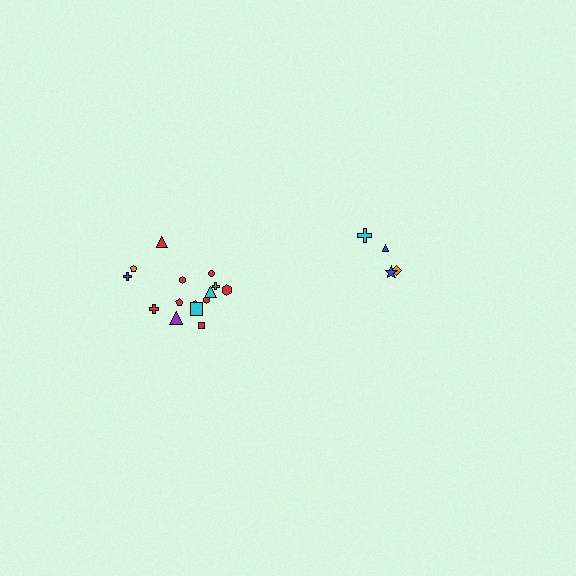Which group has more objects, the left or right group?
The left group.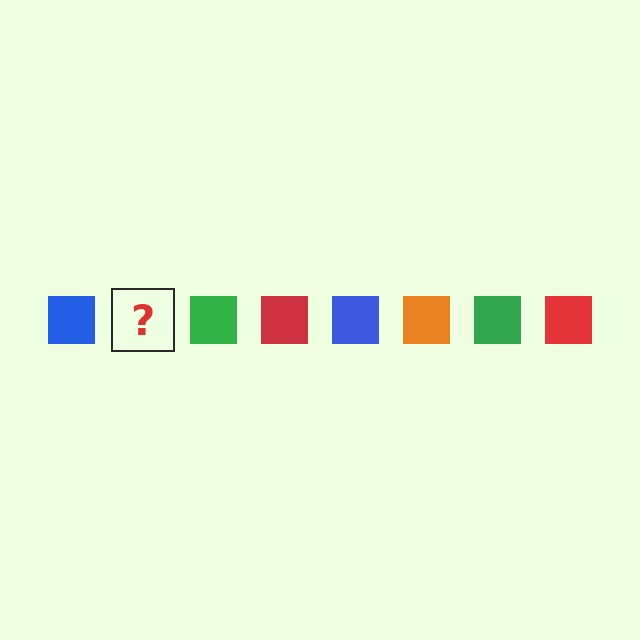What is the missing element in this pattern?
The missing element is an orange square.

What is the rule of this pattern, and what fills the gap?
The rule is that the pattern cycles through blue, orange, green, red squares. The gap should be filled with an orange square.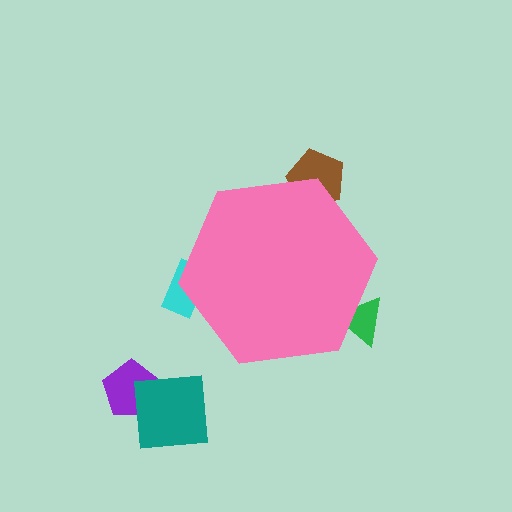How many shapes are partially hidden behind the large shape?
3 shapes are partially hidden.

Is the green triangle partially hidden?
Yes, the green triangle is partially hidden behind the pink hexagon.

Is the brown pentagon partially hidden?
Yes, the brown pentagon is partially hidden behind the pink hexagon.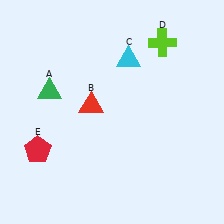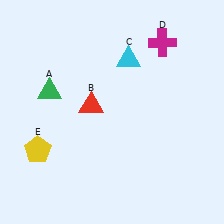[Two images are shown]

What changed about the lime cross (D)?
In Image 1, D is lime. In Image 2, it changed to magenta.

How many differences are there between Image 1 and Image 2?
There are 2 differences between the two images.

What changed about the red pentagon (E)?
In Image 1, E is red. In Image 2, it changed to yellow.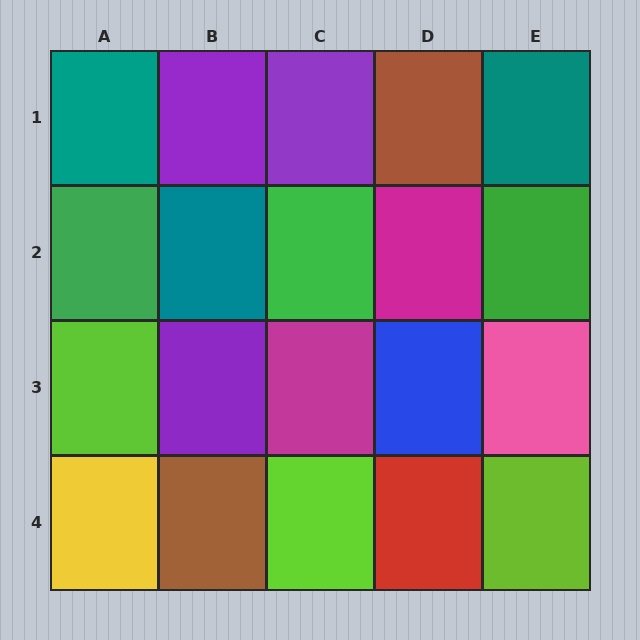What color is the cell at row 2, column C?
Green.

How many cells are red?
1 cell is red.